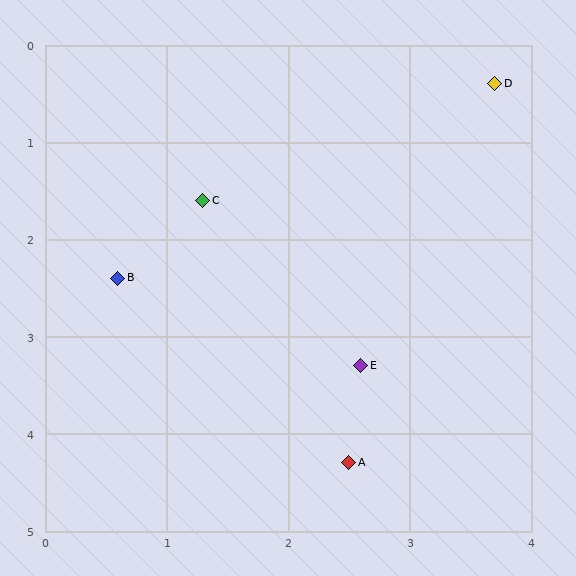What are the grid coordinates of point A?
Point A is at approximately (2.5, 4.3).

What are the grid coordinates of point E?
Point E is at approximately (2.6, 3.3).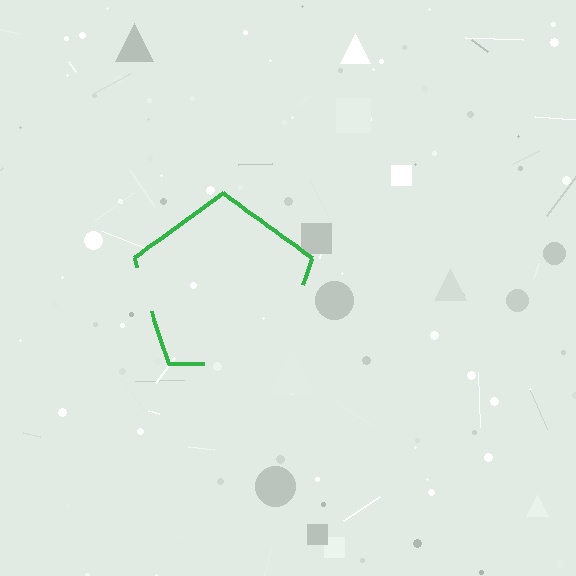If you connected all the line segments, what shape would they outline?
They would outline a pentagon.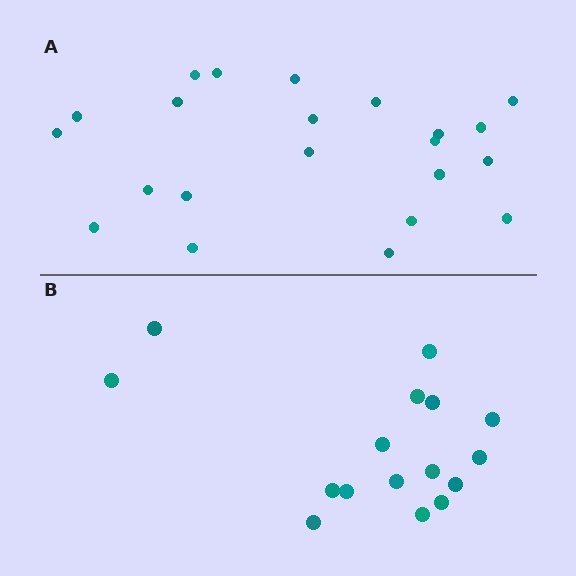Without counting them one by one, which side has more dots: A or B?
Region A (the top region) has more dots.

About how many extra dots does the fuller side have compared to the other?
Region A has about 6 more dots than region B.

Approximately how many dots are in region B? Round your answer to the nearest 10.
About 20 dots. (The exact count is 16, which rounds to 20.)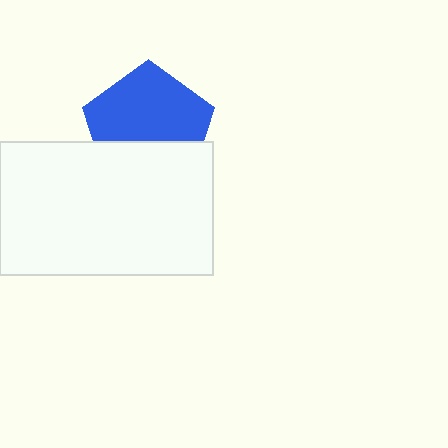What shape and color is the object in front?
The object in front is a white rectangle.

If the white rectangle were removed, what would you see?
You would see the complete blue pentagon.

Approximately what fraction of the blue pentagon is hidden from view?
Roughly 37% of the blue pentagon is hidden behind the white rectangle.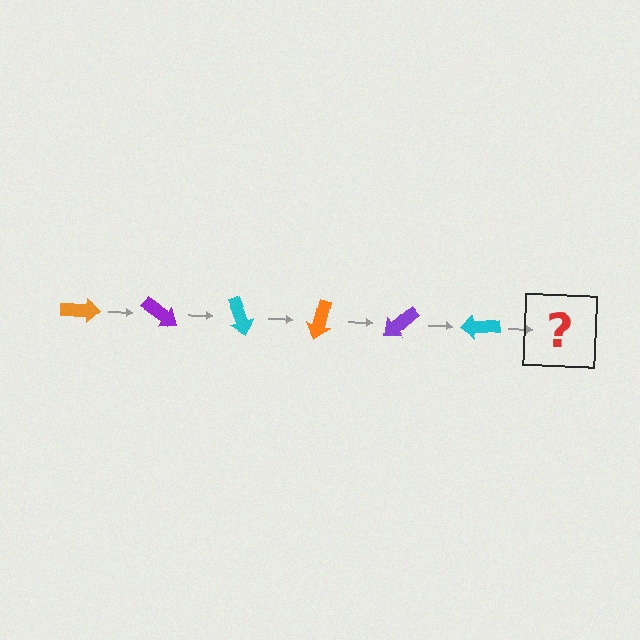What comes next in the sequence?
The next element should be an orange arrow, rotated 210 degrees from the start.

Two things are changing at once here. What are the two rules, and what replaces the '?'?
The two rules are that it rotates 35 degrees each step and the color cycles through orange, purple, and cyan. The '?' should be an orange arrow, rotated 210 degrees from the start.